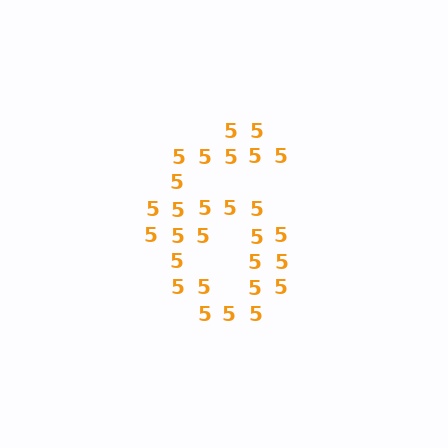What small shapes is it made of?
It is made of small digit 5's.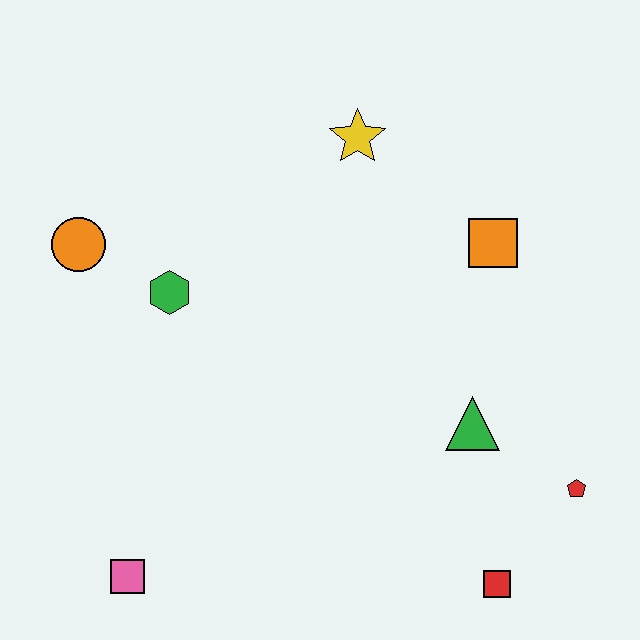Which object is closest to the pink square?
The green hexagon is closest to the pink square.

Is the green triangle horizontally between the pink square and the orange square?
Yes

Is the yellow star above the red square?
Yes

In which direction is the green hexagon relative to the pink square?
The green hexagon is above the pink square.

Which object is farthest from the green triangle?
The orange circle is farthest from the green triangle.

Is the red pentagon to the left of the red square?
No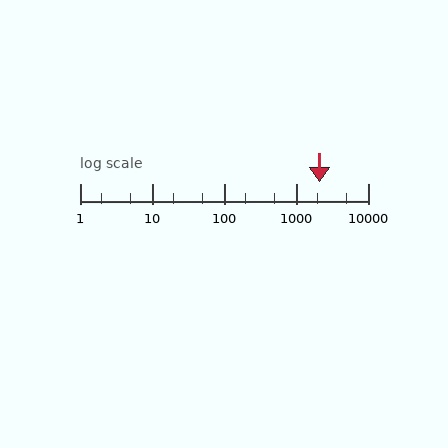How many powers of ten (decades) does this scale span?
The scale spans 4 decades, from 1 to 10000.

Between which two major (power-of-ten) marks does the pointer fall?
The pointer is between 1000 and 10000.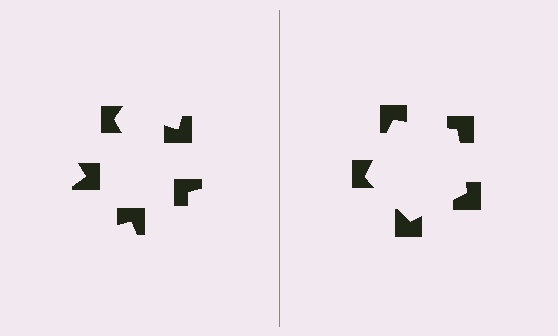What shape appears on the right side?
An illusory pentagon.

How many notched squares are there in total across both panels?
10 — 5 on each side.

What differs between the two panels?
The notched squares are positioned identically on both sides; only the wedge orientations differ. On the right they align to a pentagon; on the left they are misaligned.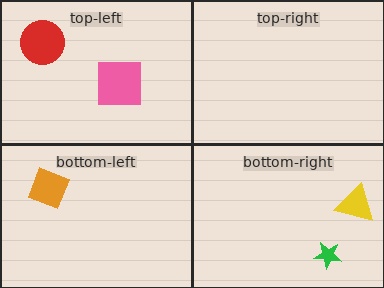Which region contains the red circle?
The top-left region.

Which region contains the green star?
The bottom-right region.